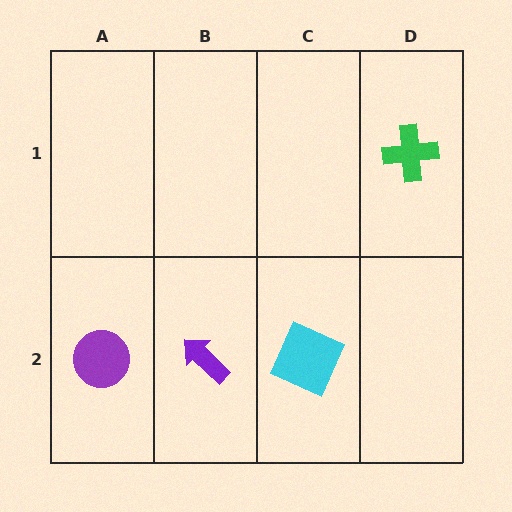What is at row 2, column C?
A cyan square.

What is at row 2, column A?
A purple circle.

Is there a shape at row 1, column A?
No, that cell is empty.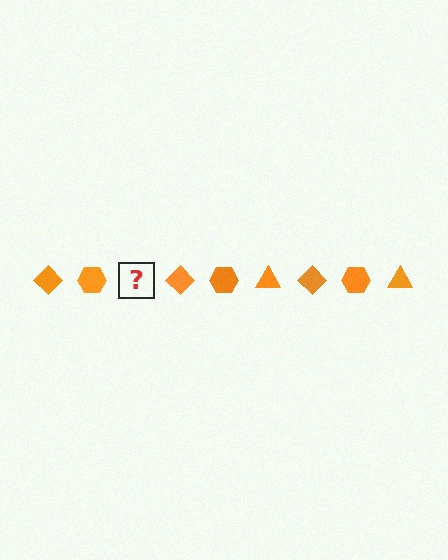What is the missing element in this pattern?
The missing element is an orange triangle.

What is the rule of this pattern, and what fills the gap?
The rule is that the pattern cycles through diamond, hexagon, triangle shapes in orange. The gap should be filled with an orange triangle.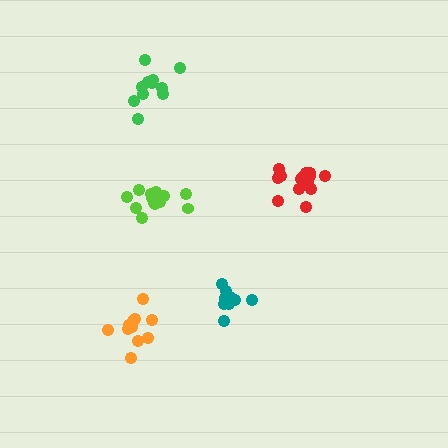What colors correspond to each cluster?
The clusters are colored: green, lime, red, teal, orange.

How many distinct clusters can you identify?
There are 5 distinct clusters.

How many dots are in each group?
Group 1: 11 dots, Group 2: 13 dots, Group 3: 15 dots, Group 4: 11 dots, Group 5: 11 dots (61 total).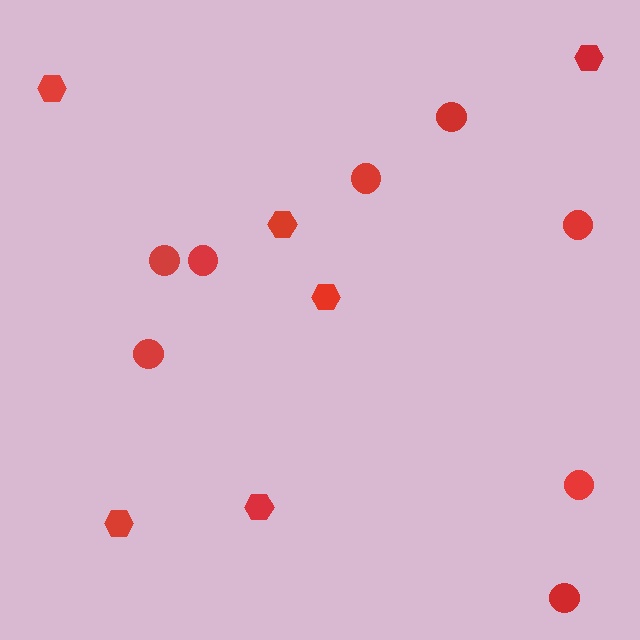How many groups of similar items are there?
There are 2 groups: one group of circles (8) and one group of hexagons (6).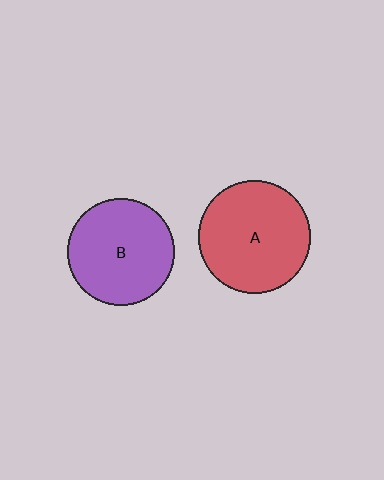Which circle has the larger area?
Circle A (red).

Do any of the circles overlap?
No, none of the circles overlap.